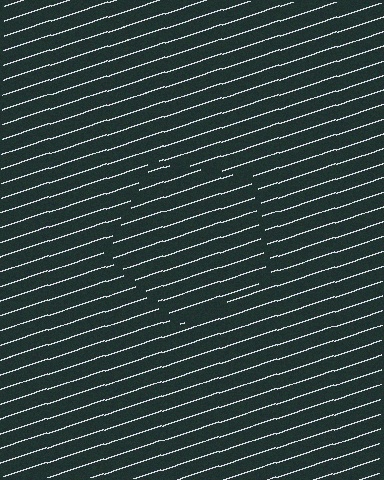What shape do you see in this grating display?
An illusory pentagon. The interior of the shape contains the same grating, shifted by half a period — the contour is defined by the phase discontinuity where line-ends from the inner and outer gratings abut.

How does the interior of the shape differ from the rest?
The interior of the shape contains the same grating, shifted by half a period — the contour is defined by the phase discontinuity where line-ends from the inner and outer gratings abut.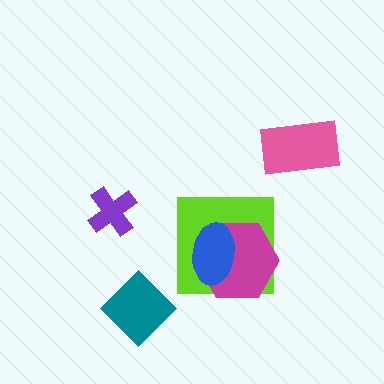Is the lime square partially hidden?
Yes, it is partially covered by another shape.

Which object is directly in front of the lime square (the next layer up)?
The magenta hexagon is directly in front of the lime square.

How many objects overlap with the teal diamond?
0 objects overlap with the teal diamond.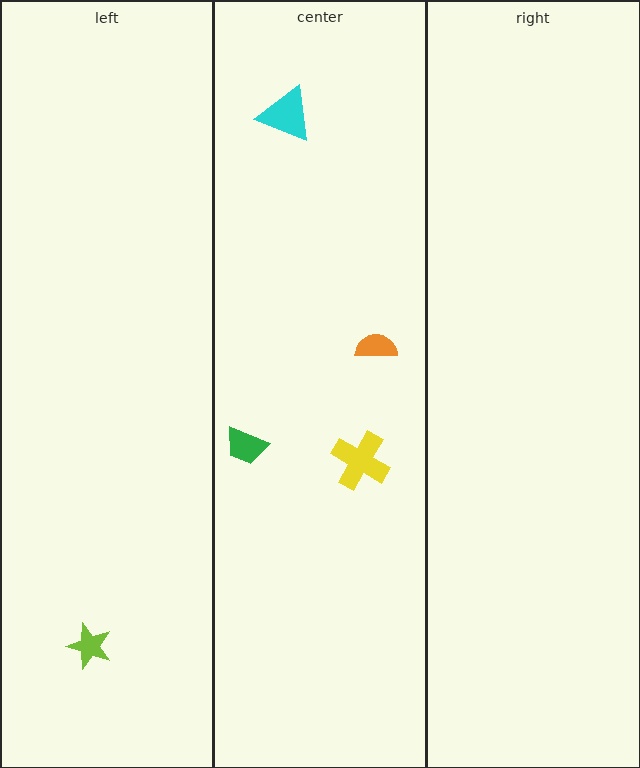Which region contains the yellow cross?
The center region.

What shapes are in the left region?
The lime star.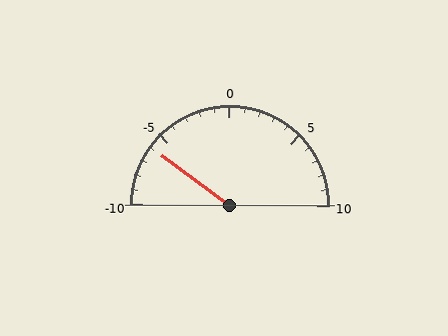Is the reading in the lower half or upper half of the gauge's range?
The reading is in the lower half of the range (-10 to 10).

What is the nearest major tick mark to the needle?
The nearest major tick mark is -5.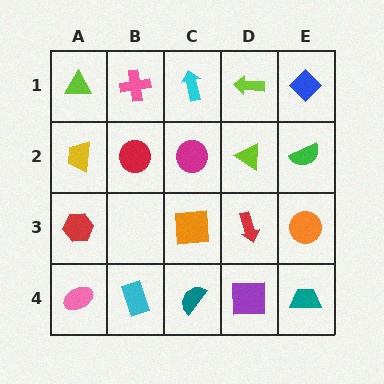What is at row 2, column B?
A red circle.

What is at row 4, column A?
A pink ellipse.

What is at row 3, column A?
A red hexagon.